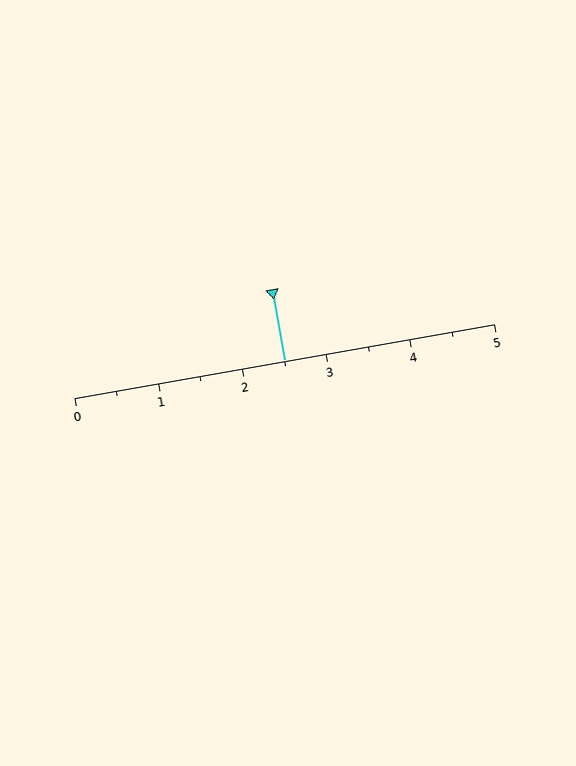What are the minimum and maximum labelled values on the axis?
The axis runs from 0 to 5.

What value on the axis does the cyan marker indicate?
The marker indicates approximately 2.5.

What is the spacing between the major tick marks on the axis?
The major ticks are spaced 1 apart.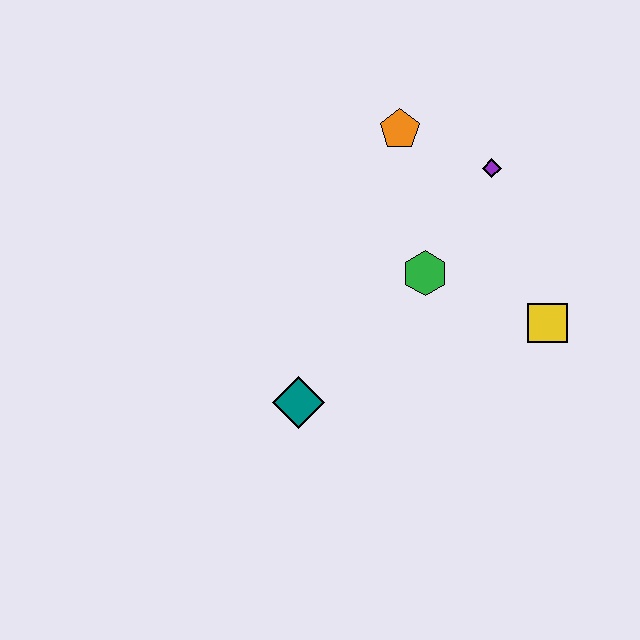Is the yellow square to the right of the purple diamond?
Yes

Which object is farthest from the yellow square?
The teal diamond is farthest from the yellow square.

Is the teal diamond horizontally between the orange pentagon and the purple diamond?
No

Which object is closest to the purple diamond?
The orange pentagon is closest to the purple diamond.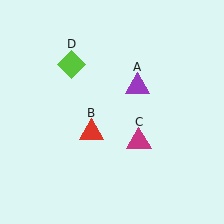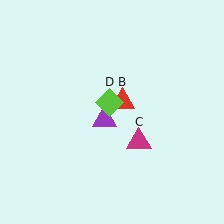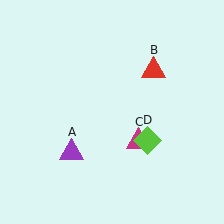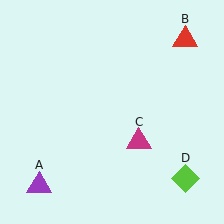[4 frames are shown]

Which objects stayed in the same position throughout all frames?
Magenta triangle (object C) remained stationary.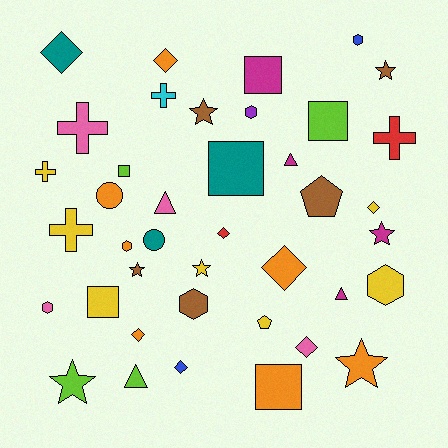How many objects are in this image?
There are 40 objects.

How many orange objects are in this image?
There are 7 orange objects.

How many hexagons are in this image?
There are 6 hexagons.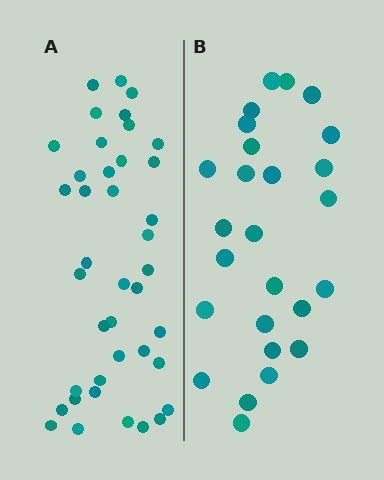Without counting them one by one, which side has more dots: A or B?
Region A (the left region) has more dots.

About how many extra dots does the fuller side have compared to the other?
Region A has approximately 15 more dots than region B.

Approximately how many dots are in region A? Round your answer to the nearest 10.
About 40 dots.